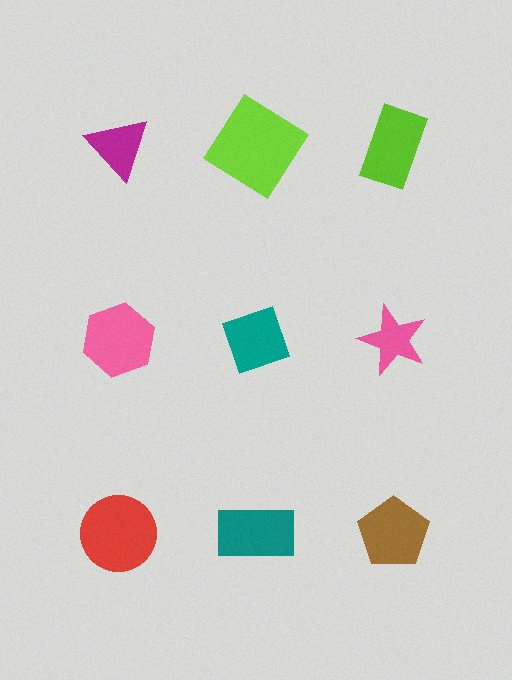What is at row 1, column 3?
A lime rectangle.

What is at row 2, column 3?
A pink star.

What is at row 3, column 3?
A brown pentagon.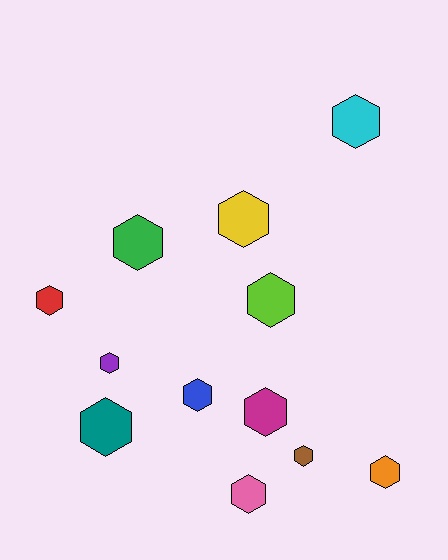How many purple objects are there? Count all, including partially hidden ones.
There is 1 purple object.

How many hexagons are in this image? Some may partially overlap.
There are 12 hexagons.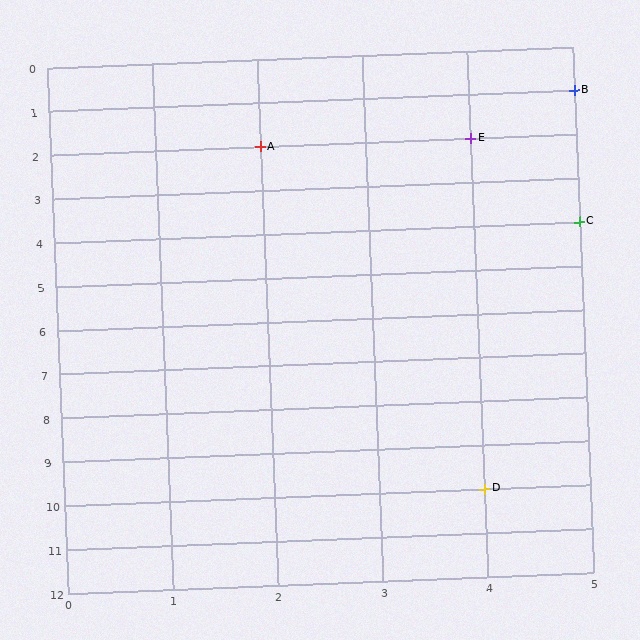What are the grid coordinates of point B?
Point B is at grid coordinates (5, 1).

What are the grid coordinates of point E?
Point E is at grid coordinates (4, 2).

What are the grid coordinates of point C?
Point C is at grid coordinates (5, 4).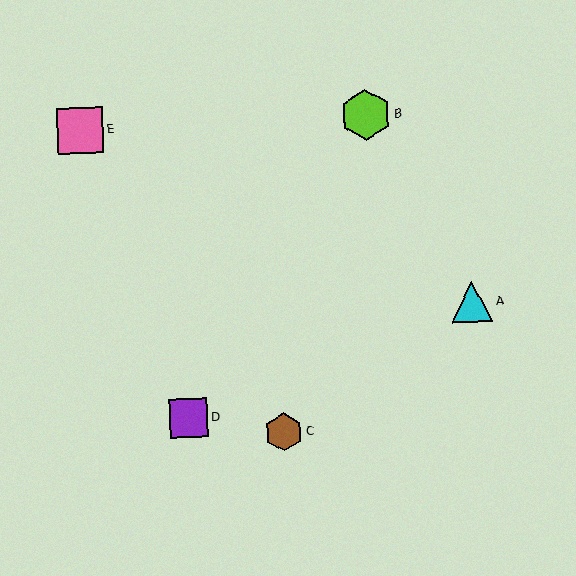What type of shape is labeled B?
Shape B is a lime hexagon.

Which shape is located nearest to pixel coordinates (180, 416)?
The purple square (labeled D) at (189, 418) is nearest to that location.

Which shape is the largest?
The lime hexagon (labeled B) is the largest.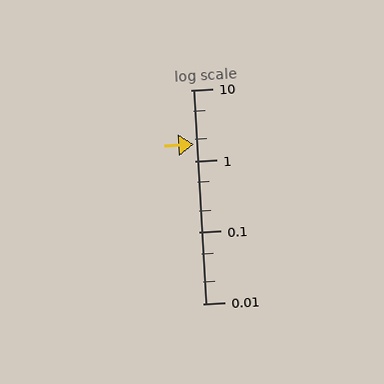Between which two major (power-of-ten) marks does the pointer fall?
The pointer is between 1 and 10.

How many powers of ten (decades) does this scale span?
The scale spans 3 decades, from 0.01 to 10.